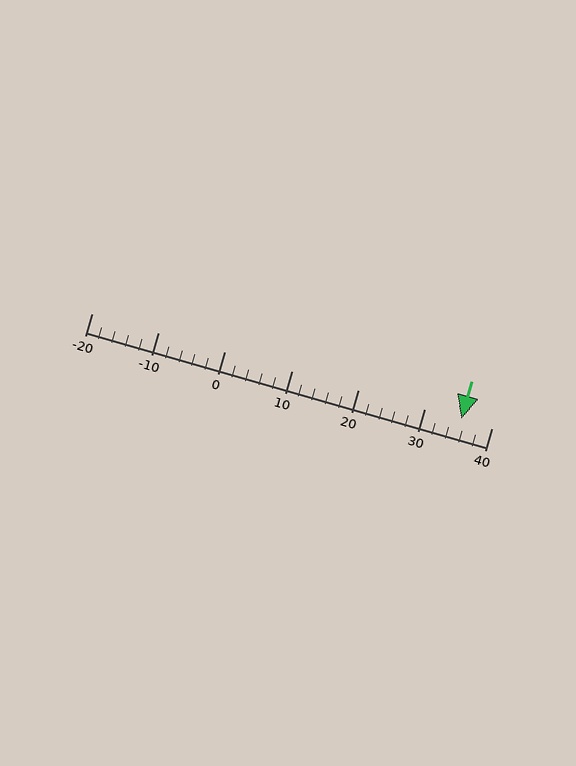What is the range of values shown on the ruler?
The ruler shows values from -20 to 40.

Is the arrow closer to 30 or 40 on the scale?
The arrow is closer to 40.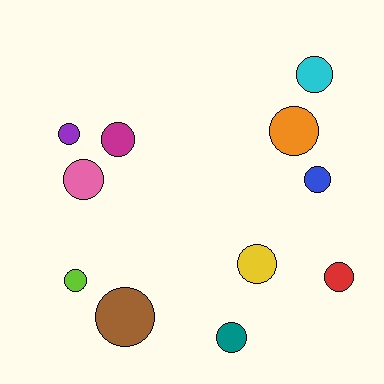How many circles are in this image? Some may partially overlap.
There are 11 circles.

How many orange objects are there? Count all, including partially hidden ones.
There is 1 orange object.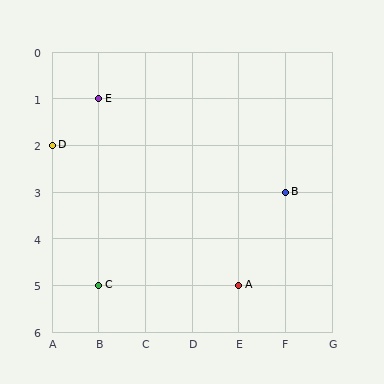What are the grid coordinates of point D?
Point D is at grid coordinates (A, 2).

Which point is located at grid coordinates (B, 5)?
Point C is at (B, 5).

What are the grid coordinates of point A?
Point A is at grid coordinates (E, 5).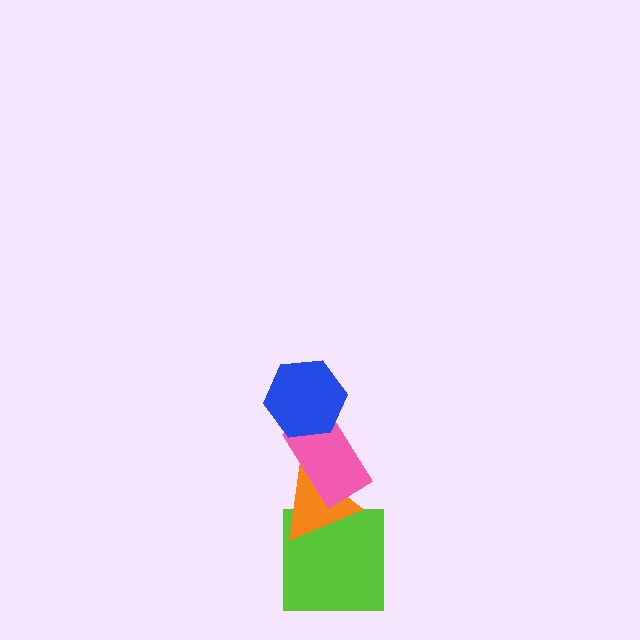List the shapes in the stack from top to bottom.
From top to bottom: the blue hexagon, the pink rectangle, the orange triangle, the lime square.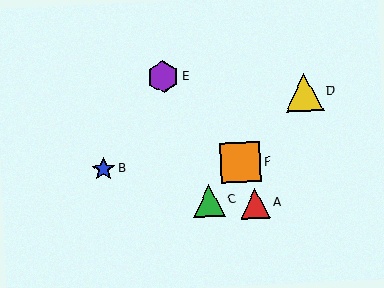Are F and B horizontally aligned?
Yes, both are at y≈163.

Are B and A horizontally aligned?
No, B is at y≈169 and A is at y≈204.